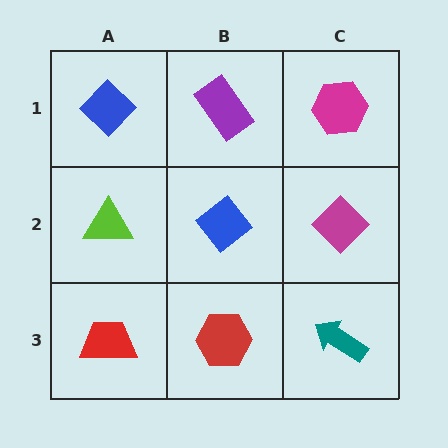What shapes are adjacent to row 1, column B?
A blue diamond (row 2, column B), a blue diamond (row 1, column A), a magenta hexagon (row 1, column C).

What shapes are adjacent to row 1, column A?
A lime triangle (row 2, column A), a purple rectangle (row 1, column B).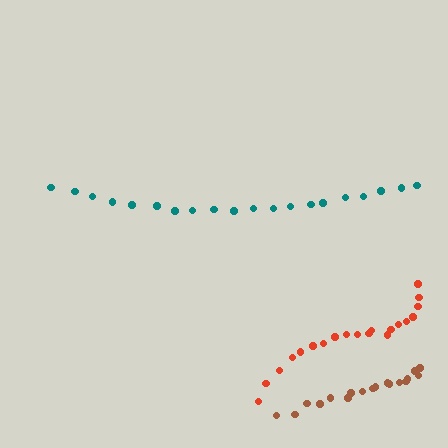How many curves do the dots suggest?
There are 3 distinct paths.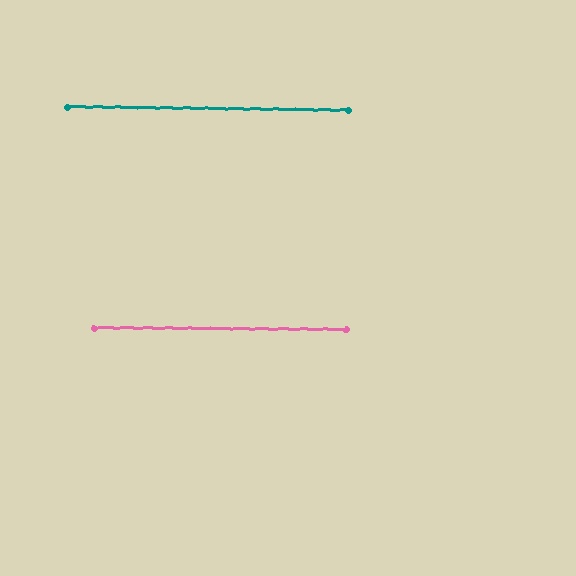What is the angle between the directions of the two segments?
Approximately 0 degrees.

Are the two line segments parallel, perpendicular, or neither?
Parallel — their directions differ by only 0.3°.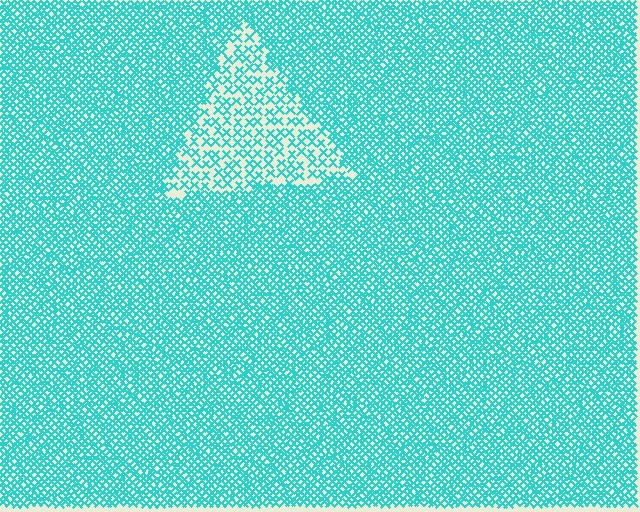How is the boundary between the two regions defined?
The boundary is defined by a change in element density (approximately 2.4x ratio). All elements are the same color, size, and shape.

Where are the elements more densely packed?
The elements are more densely packed outside the triangle boundary.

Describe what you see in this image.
The image contains small cyan elements arranged at two different densities. A triangle-shaped region is visible where the elements are less densely packed than the surrounding area.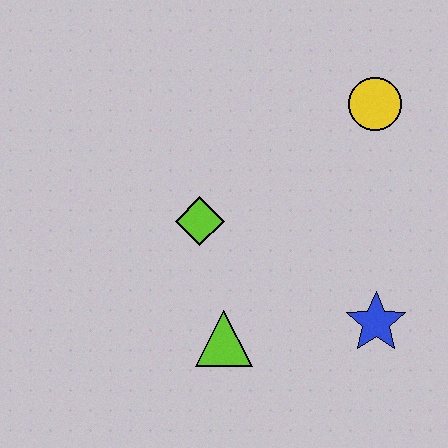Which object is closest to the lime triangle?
The lime diamond is closest to the lime triangle.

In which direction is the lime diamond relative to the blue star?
The lime diamond is to the left of the blue star.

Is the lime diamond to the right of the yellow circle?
No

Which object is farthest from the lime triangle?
The yellow circle is farthest from the lime triangle.